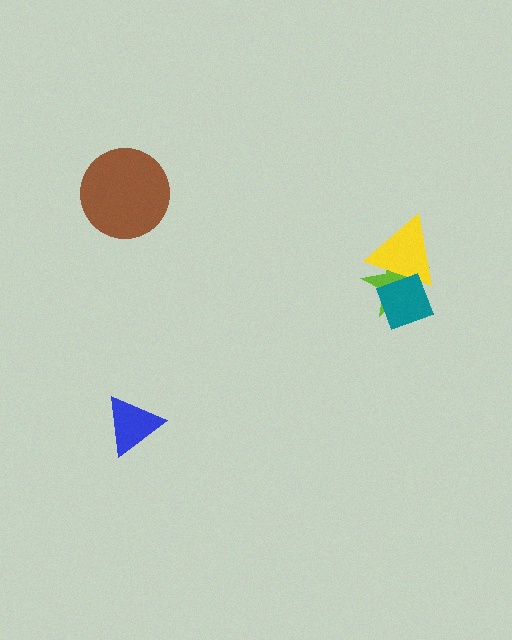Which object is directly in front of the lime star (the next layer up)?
The yellow triangle is directly in front of the lime star.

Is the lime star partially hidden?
Yes, it is partially covered by another shape.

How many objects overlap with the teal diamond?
2 objects overlap with the teal diamond.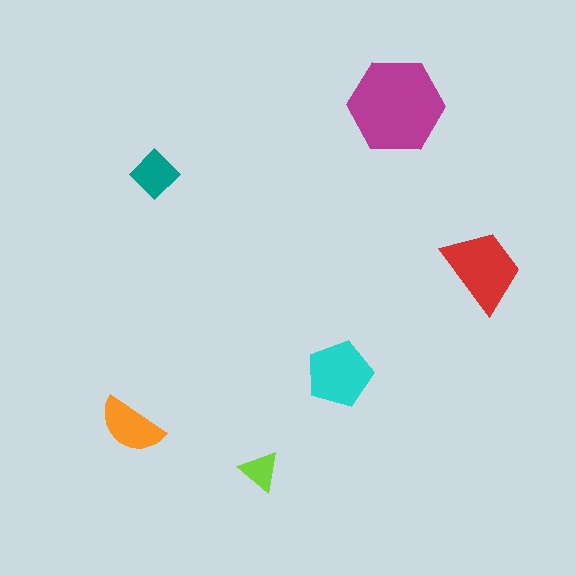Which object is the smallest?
The lime triangle.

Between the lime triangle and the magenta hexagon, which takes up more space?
The magenta hexagon.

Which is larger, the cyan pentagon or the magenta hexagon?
The magenta hexagon.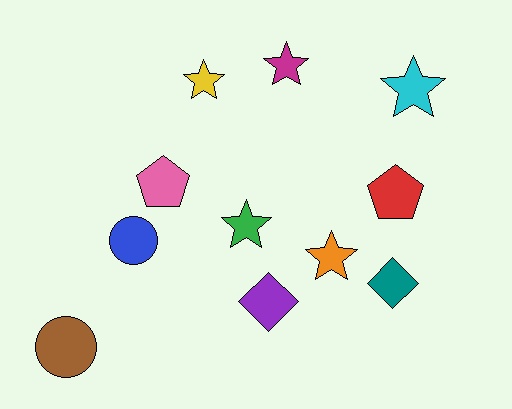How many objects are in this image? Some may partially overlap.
There are 11 objects.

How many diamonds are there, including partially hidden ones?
There are 2 diamonds.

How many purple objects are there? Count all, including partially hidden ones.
There is 1 purple object.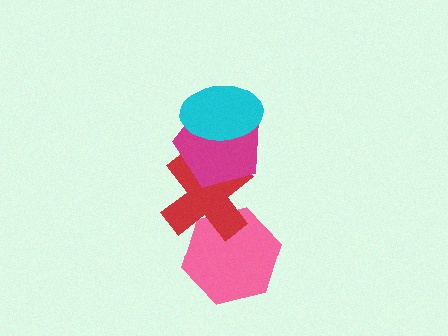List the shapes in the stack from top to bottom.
From top to bottom: the cyan ellipse, the magenta pentagon, the red cross, the pink hexagon.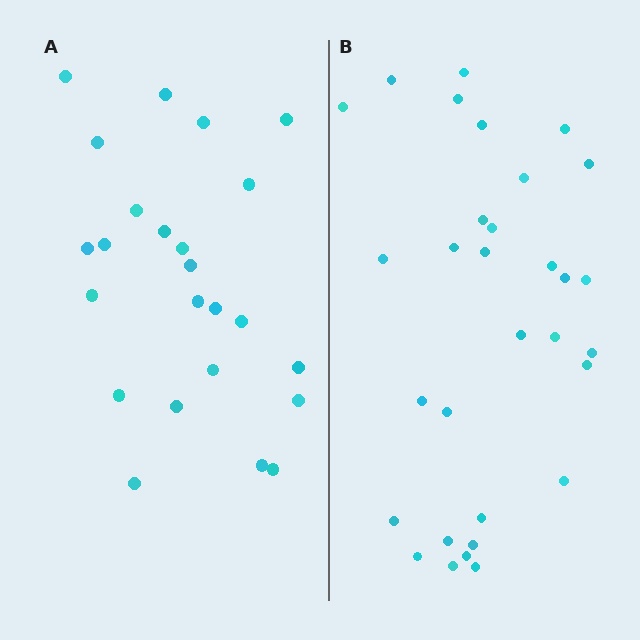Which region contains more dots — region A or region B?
Region B (the right region) has more dots.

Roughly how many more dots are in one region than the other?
Region B has roughly 8 or so more dots than region A.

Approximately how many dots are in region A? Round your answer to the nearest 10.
About 20 dots. (The exact count is 24, which rounds to 20.)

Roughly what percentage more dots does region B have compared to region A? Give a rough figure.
About 30% more.